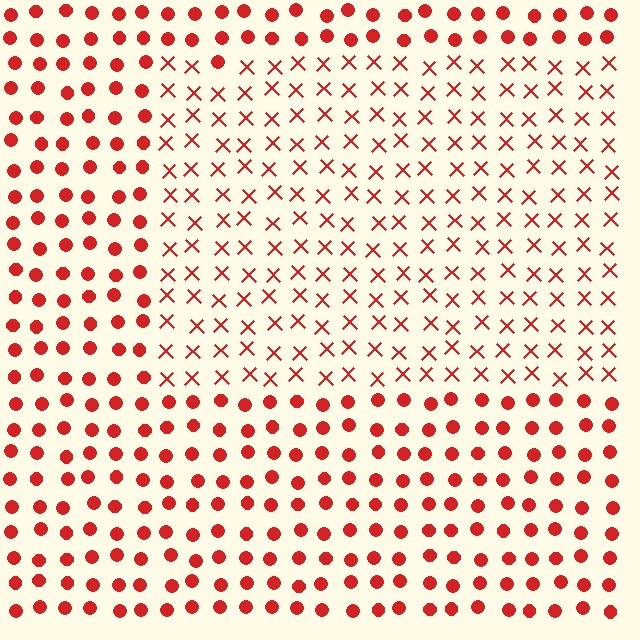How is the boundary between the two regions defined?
The boundary is defined by a change in element shape: X marks inside vs. circles outside. All elements share the same color and spacing.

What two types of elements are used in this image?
The image uses X marks inside the rectangle region and circles outside it.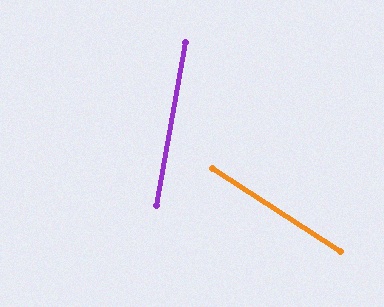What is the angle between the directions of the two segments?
Approximately 67 degrees.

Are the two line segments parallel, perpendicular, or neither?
Neither parallel nor perpendicular — they differ by about 67°.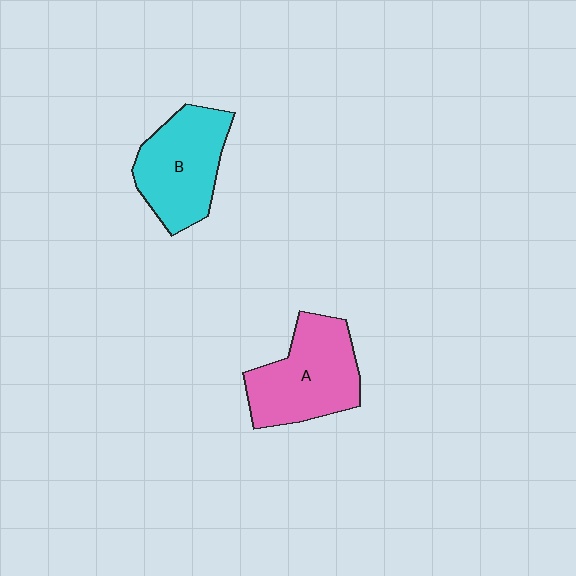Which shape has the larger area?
Shape A (pink).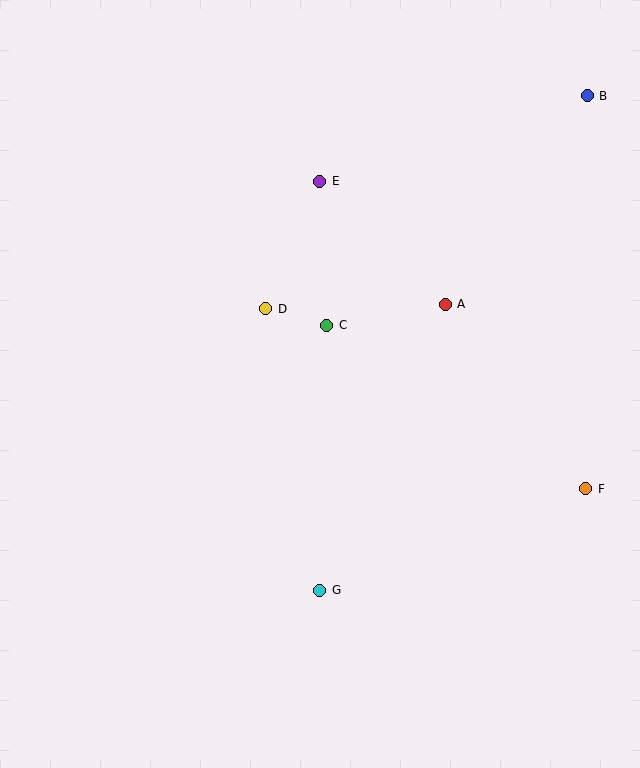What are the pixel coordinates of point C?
Point C is at (327, 325).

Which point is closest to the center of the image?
Point C at (327, 325) is closest to the center.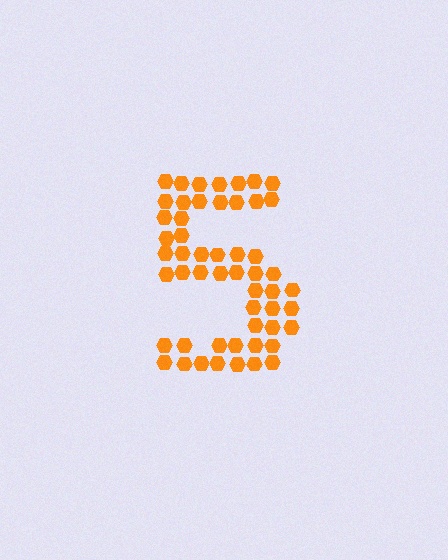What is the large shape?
The large shape is the digit 5.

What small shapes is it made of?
It is made of small hexagons.